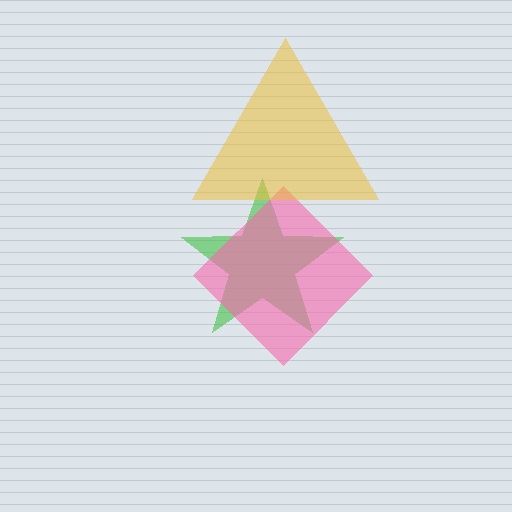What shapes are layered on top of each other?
The layered shapes are: a green star, a pink diamond, a yellow triangle.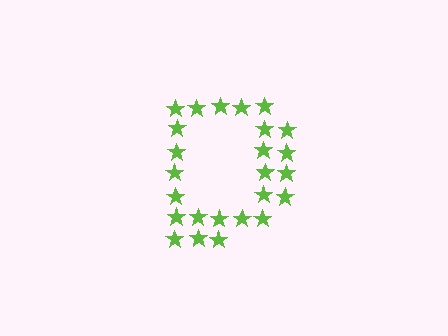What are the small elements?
The small elements are stars.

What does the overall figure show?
The overall figure shows the letter D.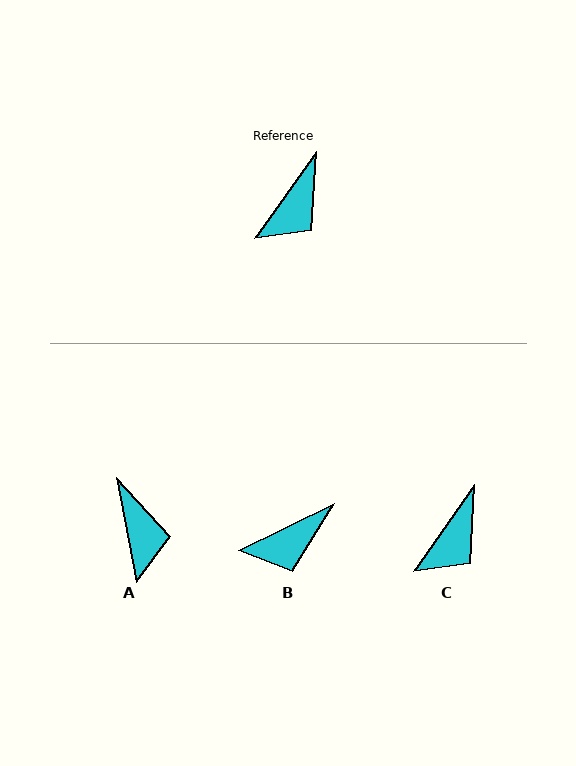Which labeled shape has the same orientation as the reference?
C.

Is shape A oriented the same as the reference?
No, it is off by about 46 degrees.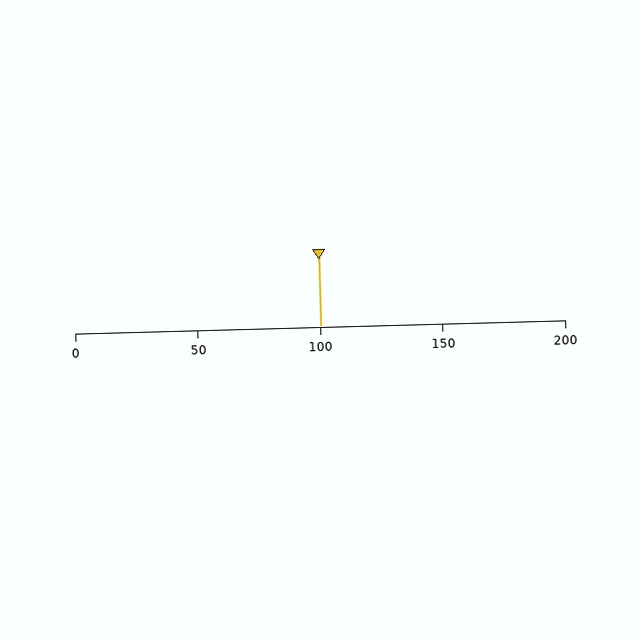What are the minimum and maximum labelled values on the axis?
The axis runs from 0 to 200.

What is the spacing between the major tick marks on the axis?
The major ticks are spaced 50 apart.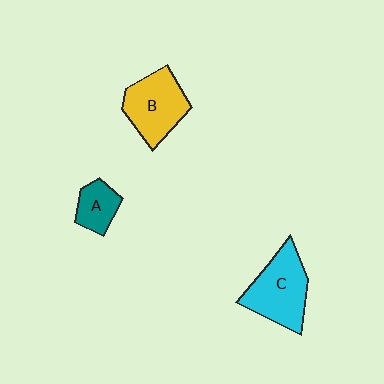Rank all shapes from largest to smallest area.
From largest to smallest: C (cyan), B (yellow), A (teal).